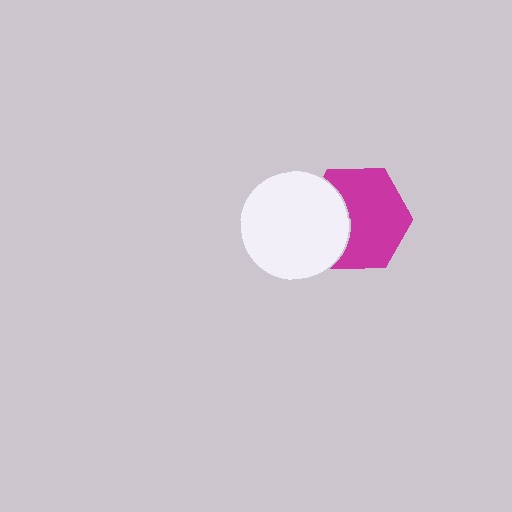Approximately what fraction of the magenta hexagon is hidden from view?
Roughly 33% of the magenta hexagon is hidden behind the white circle.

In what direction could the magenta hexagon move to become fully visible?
The magenta hexagon could move right. That would shift it out from behind the white circle entirely.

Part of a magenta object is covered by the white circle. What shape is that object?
It is a hexagon.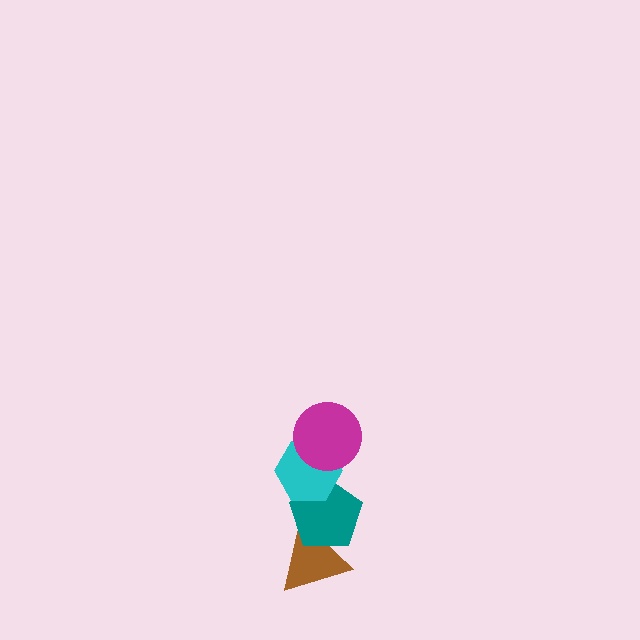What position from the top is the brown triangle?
The brown triangle is 4th from the top.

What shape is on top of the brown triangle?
The teal pentagon is on top of the brown triangle.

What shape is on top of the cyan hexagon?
The magenta circle is on top of the cyan hexagon.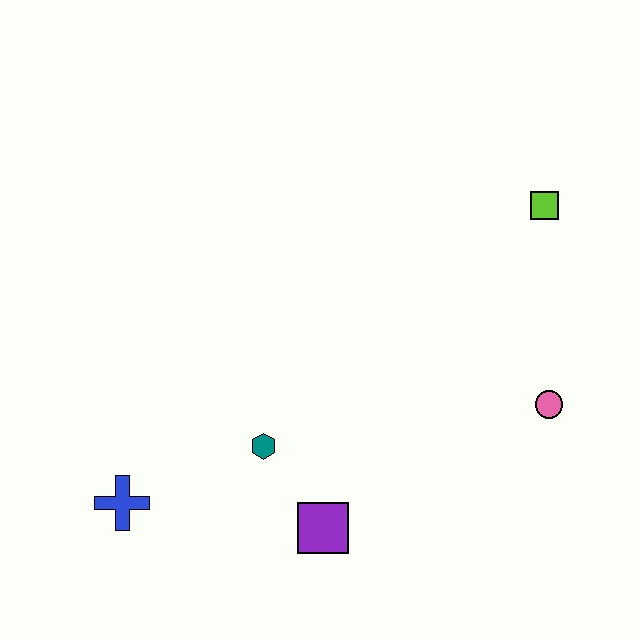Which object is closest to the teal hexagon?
The purple square is closest to the teal hexagon.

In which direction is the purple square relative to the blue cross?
The purple square is to the right of the blue cross.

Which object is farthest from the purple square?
The lime square is farthest from the purple square.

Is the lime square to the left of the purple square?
No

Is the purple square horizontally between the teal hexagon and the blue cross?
No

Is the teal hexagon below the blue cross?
No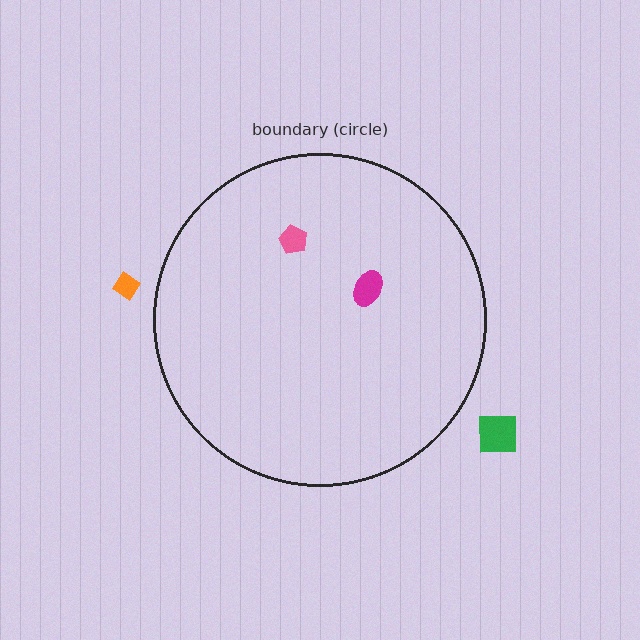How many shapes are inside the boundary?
2 inside, 2 outside.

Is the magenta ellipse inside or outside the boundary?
Inside.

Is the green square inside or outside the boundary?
Outside.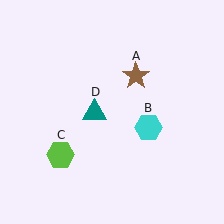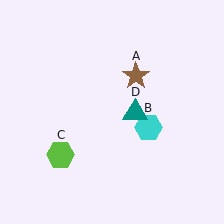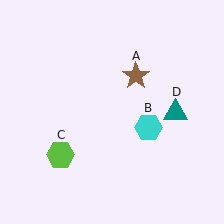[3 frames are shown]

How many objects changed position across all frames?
1 object changed position: teal triangle (object D).